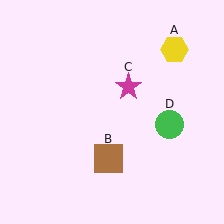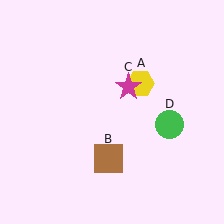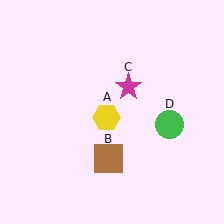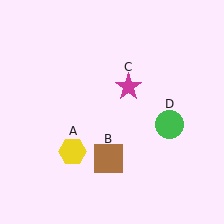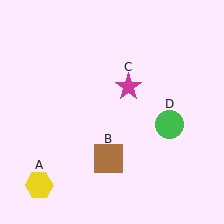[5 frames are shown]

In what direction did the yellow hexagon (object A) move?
The yellow hexagon (object A) moved down and to the left.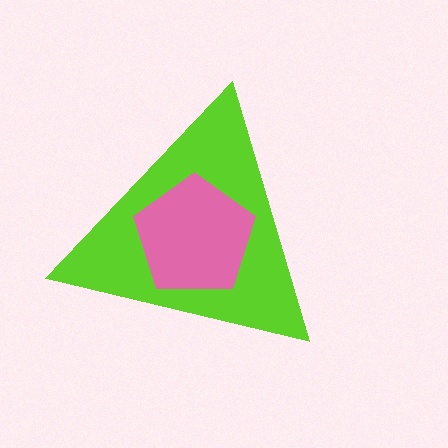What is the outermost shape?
The lime triangle.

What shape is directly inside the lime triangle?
The pink pentagon.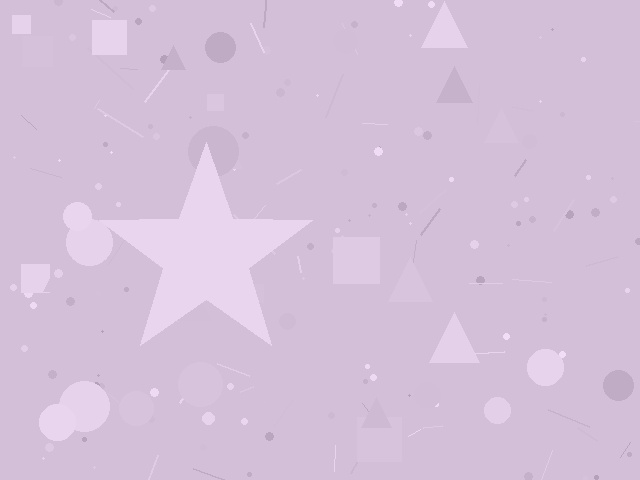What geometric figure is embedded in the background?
A star is embedded in the background.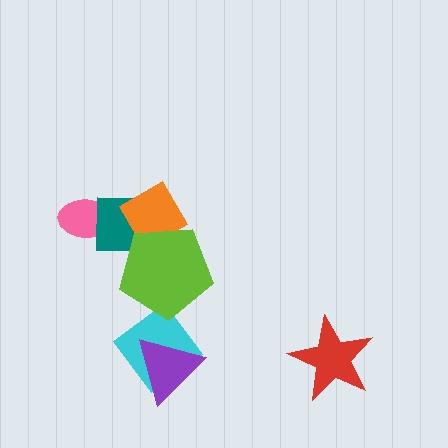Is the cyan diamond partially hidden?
Yes, it is partially covered by another shape.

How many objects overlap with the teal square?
3 objects overlap with the teal square.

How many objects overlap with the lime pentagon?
2 objects overlap with the lime pentagon.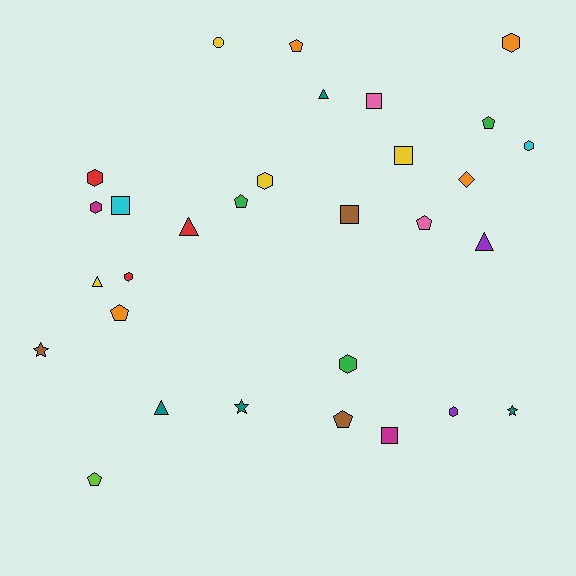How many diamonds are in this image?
There is 1 diamond.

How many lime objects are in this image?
There is 1 lime object.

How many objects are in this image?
There are 30 objects.